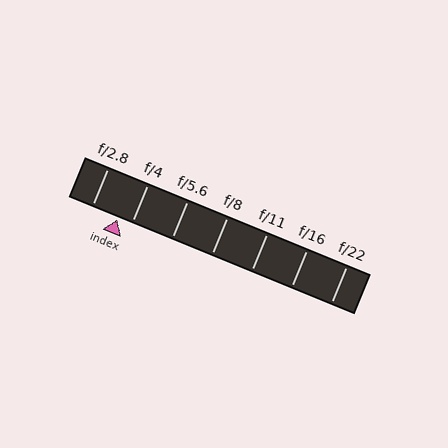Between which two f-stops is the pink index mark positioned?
The index mark is between f/2.8 and f/4.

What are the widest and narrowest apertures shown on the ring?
The widest aperture shown is f/2.8 and the narrowest is f/22.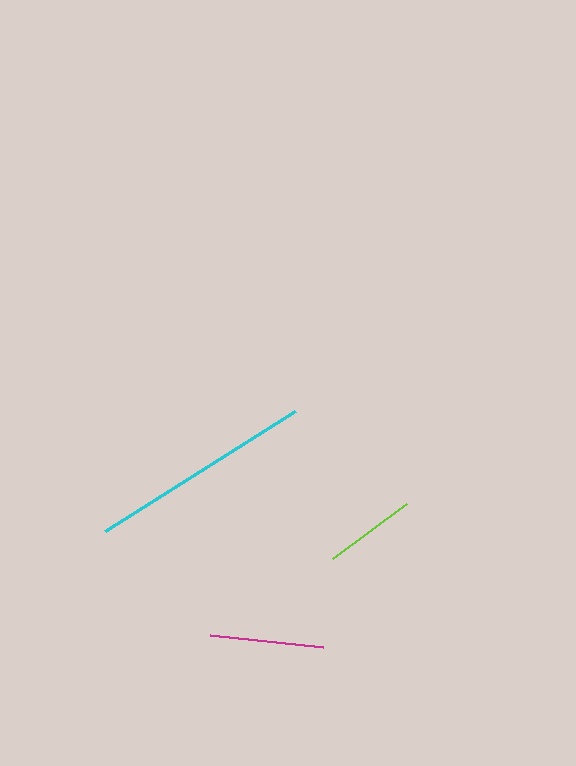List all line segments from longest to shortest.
From longest to shortest: cyan, magenta, lime.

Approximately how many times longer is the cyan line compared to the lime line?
The cyan line is approximately 2.4 times the length of the lime line.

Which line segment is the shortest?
The lime line is the shortest at approximately 92 pixels.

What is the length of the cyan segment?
The cyan segment is approximately 225 pixels long.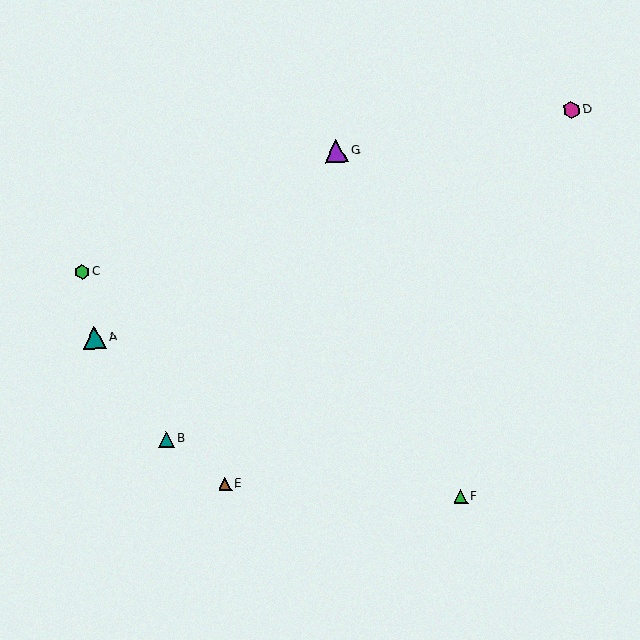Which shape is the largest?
The purple triangle (labeled G) is the largest.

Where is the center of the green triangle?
The center of the green triangle is at (460, 497).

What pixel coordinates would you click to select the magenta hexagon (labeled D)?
Click at (571, 110) to select the magenta hexagon D.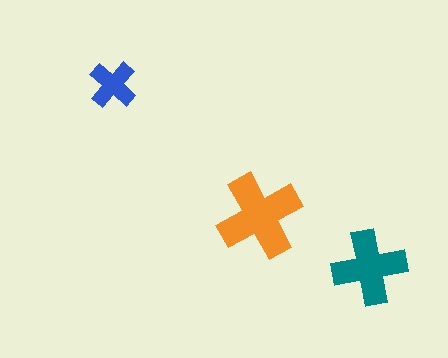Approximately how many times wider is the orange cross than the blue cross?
About 2 times wider.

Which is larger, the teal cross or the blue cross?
The teal one.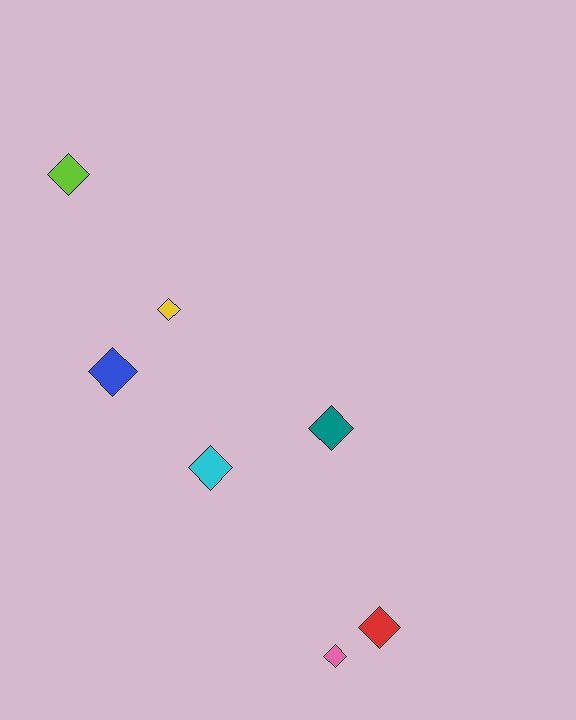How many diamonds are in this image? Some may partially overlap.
There are 7 diamonds.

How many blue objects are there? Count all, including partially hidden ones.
There is 1 blue object.